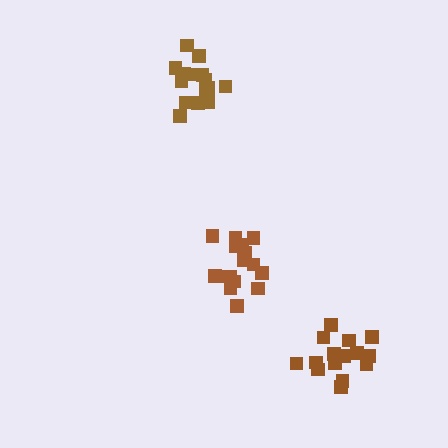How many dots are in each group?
Group 1: 15 dots, Group 2: 17 dots, Group 3: 15 dots (47 total).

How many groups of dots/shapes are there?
There are 3 groups.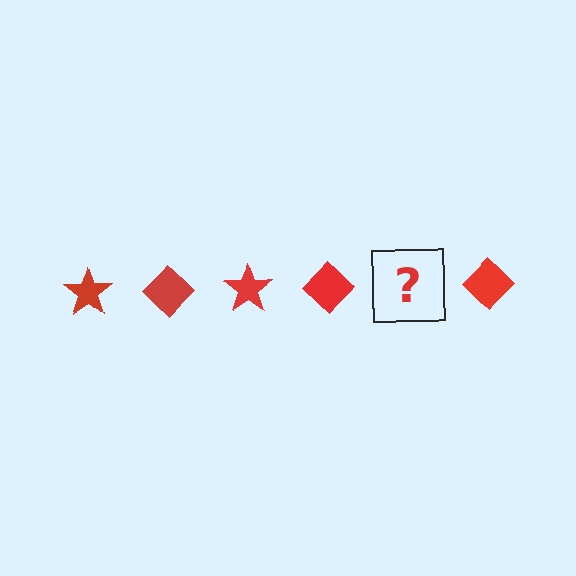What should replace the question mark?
The question mark should be replaced with a red star.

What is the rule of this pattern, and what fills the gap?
The rule is that the pattern cycles through star, diamond shapes in red. The gap should be filled with a red star.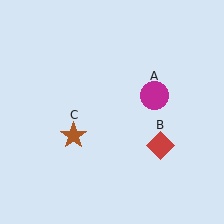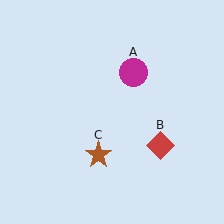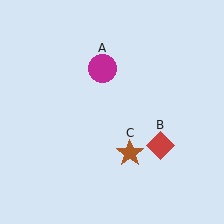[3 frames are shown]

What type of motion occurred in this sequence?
The magenta circle (object A), brown star (object C) rotated counterclockwise around the center of the scene.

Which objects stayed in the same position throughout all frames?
Red diamond (object B) remained stationary.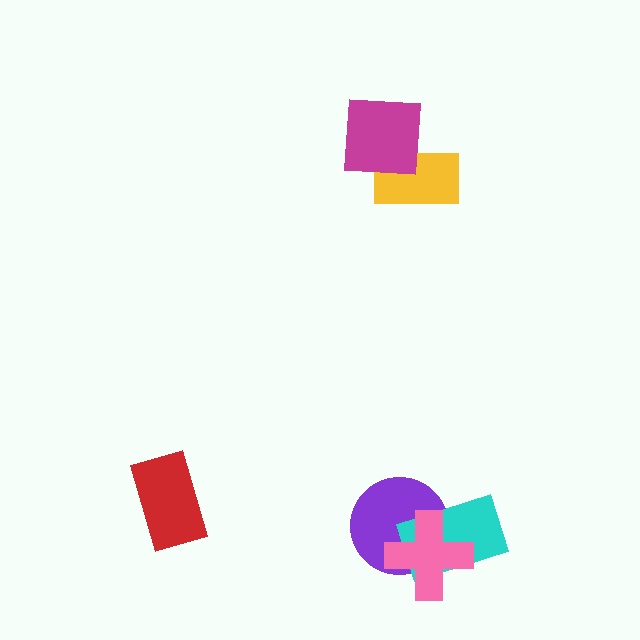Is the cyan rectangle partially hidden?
Yes, it is partially covered by another shape.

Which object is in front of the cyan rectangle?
The pink cross is in front of the cyan rectangle.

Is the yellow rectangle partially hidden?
Yes, it is partially covered by another shape.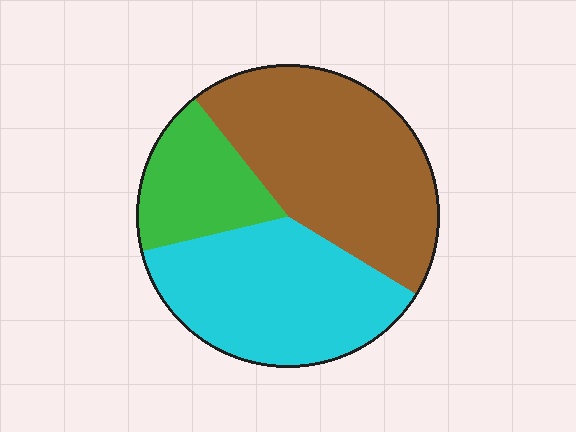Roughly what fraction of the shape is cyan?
Cyan covers about 35% of the shape.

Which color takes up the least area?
Green, at roughly 20%.